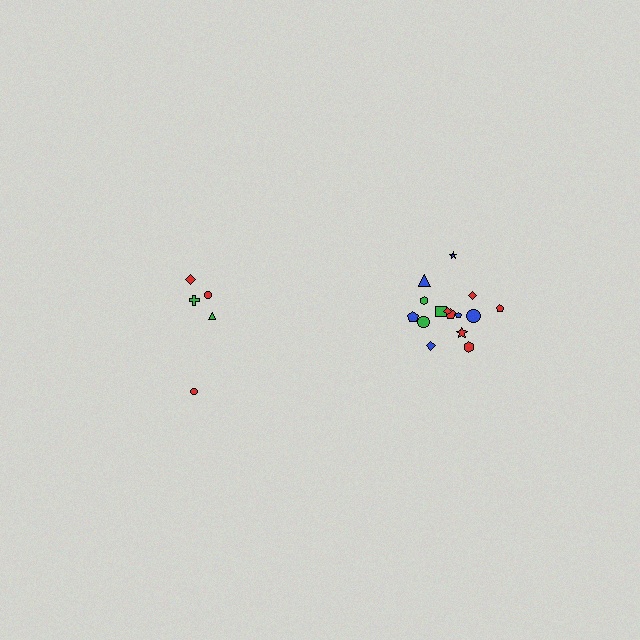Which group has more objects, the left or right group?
The right group.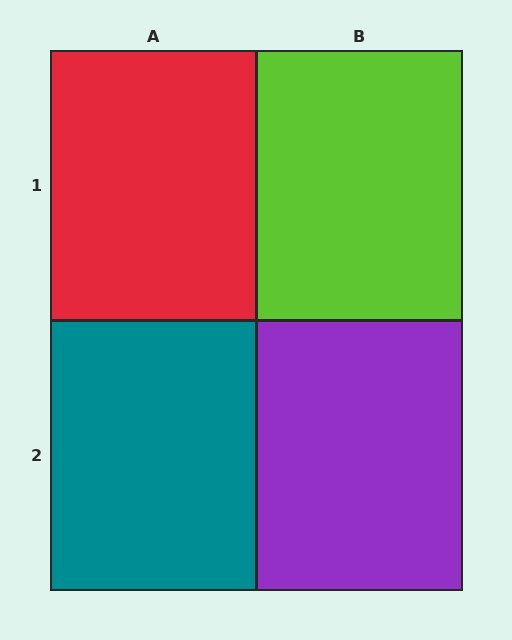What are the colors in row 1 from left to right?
Red, lime.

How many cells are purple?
1 cell is purple.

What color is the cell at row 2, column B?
Purple.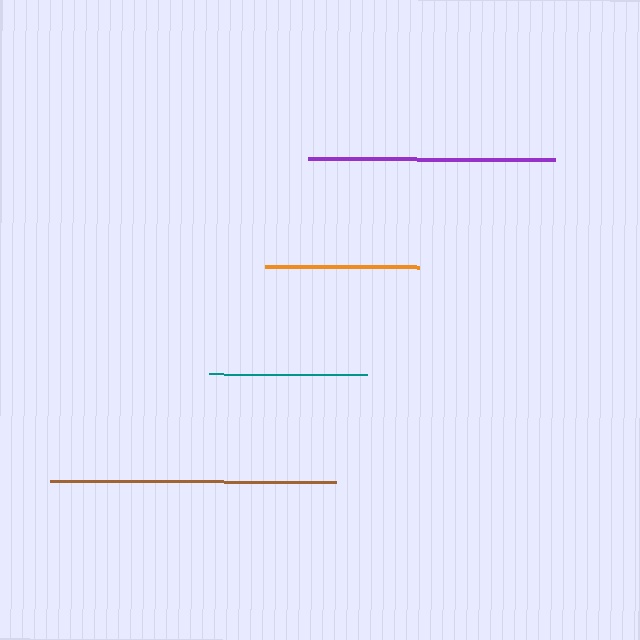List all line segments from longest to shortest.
From longest to shortest: brown, purple, teal, orange.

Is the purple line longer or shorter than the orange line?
The purple line is longer than the orange line.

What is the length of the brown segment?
The brown segment is approximately 287 pixels long.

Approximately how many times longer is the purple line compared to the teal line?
The purple line is approximately 1.6 times the length of the teal line.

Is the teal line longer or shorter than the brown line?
The brown line is longer than the teal line.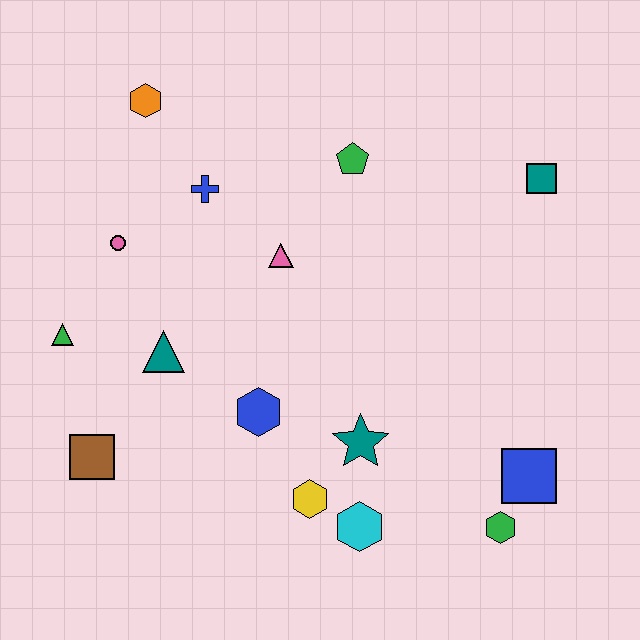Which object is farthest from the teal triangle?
The teal square is farthest from the teal triangle.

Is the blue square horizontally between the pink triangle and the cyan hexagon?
No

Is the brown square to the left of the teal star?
Yes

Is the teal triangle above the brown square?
Yes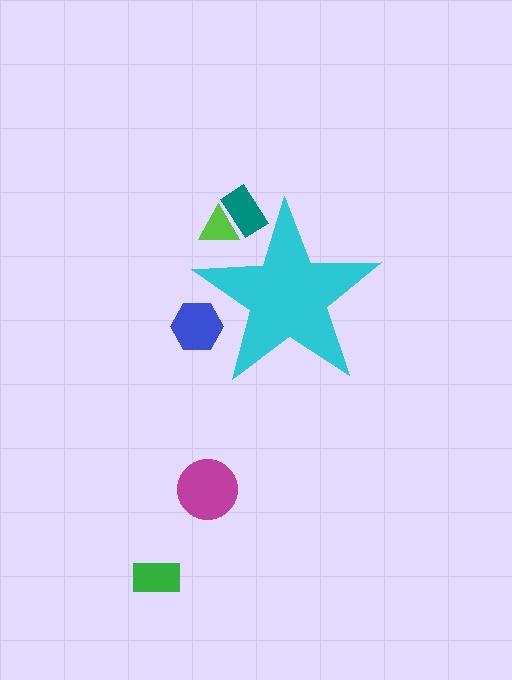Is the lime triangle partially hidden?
Yes, the lime triangle is partially hidden behind the cyan star.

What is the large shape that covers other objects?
A cyan star.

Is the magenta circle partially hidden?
No, the magenta circle is fully visible.